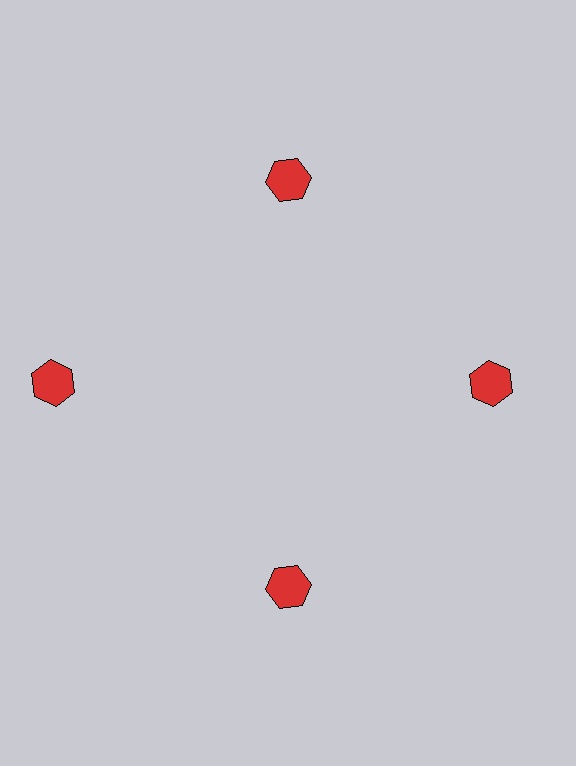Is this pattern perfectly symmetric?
No. The 4 red hexagons are arranged in a ring, but one element near the 9 o'clock position is pushed outward from the center, breaking the 4-fold rotational symmetry.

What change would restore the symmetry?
The symmetry would be restored by moving it inward, back onto the ring so that all 4 hexagons sit at equal angles and equal distance from the center.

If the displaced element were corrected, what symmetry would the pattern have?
It would have 4-fold rotational symmetry — the pattern would map onto itself every 90 degrees.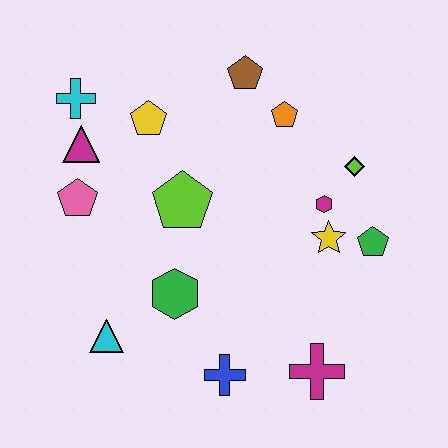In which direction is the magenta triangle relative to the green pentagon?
The magenta triangle is to the left of the green pentagon.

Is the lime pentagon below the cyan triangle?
No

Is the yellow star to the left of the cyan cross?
No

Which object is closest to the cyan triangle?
The green hexagon is closest to the cyan triangle.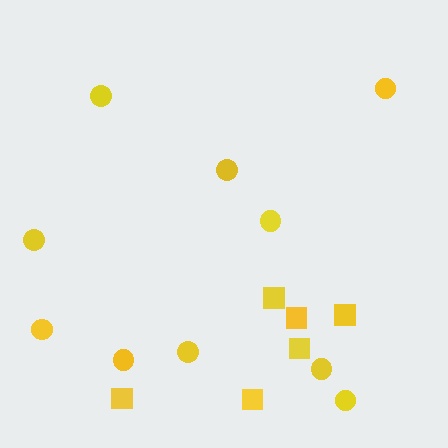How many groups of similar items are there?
There are 2 groups: one group of squares (6) and one group of circles (10).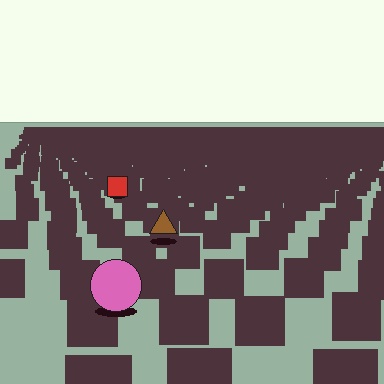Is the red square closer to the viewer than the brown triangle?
No. The brown triangle is closer — you can tell from the texture gradient: the ground texture is coarser near it.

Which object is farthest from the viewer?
The red square is farthest from the viewer. It appears smaller and the ground texture around it is denser.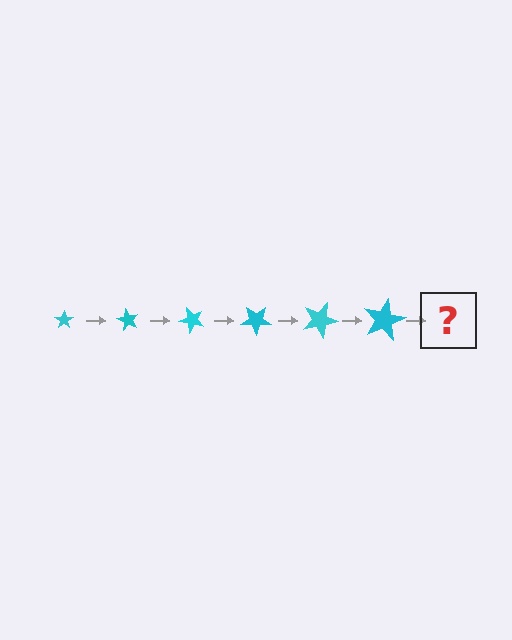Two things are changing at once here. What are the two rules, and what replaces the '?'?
The two rules are that the star grows larger each step and it rotates 60 degrees each step. The '?' should be a star, larger than the previous one and rotated 360 degrees from the start.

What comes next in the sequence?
The next element should be a star, larger than the previous one and rotated 360 degrees from the start.